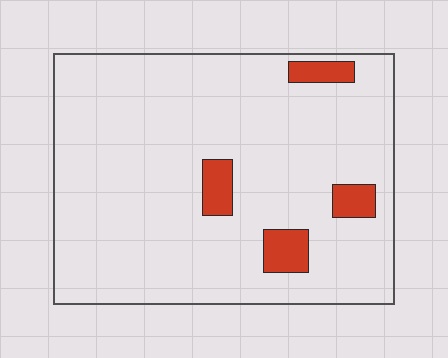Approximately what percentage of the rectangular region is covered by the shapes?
Approximately 10%.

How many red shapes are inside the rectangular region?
4.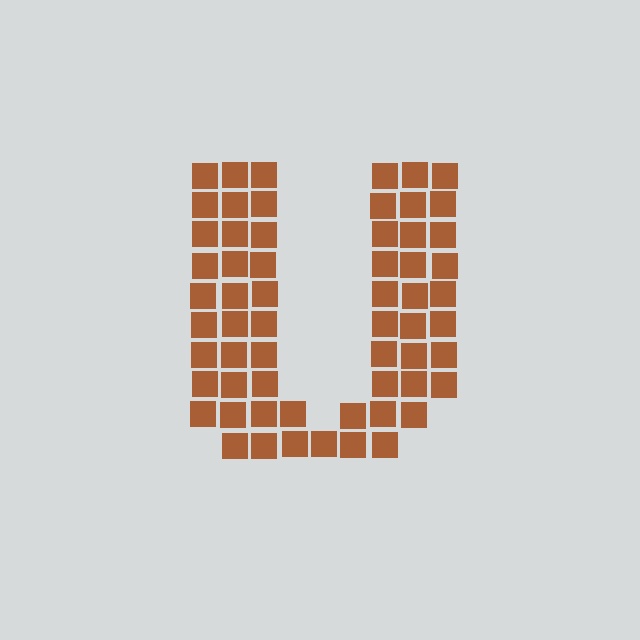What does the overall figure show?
The overall figure shows the letter U.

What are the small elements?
The small elements are squares.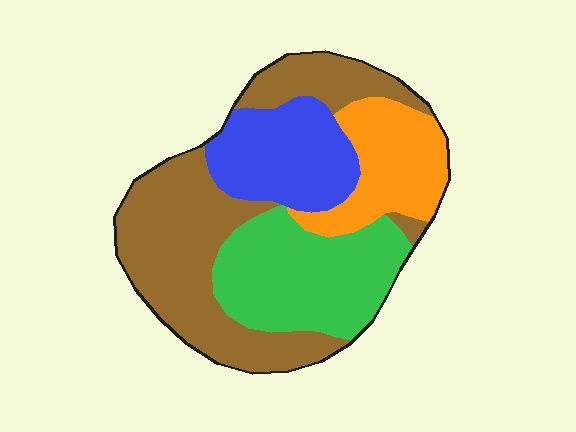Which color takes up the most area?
Brown, at roughly 40%.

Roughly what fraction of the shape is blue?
Blue takes up about one sixth (1/6) of the shape.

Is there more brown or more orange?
Brown.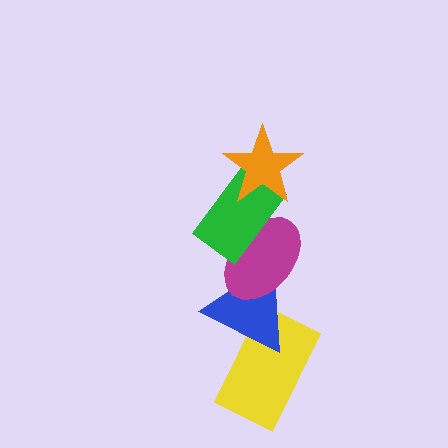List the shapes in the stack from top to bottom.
From top to bottom: the orange star, the green rectangle, the magenta ellipse, the blue triangle, the yellow rectangle.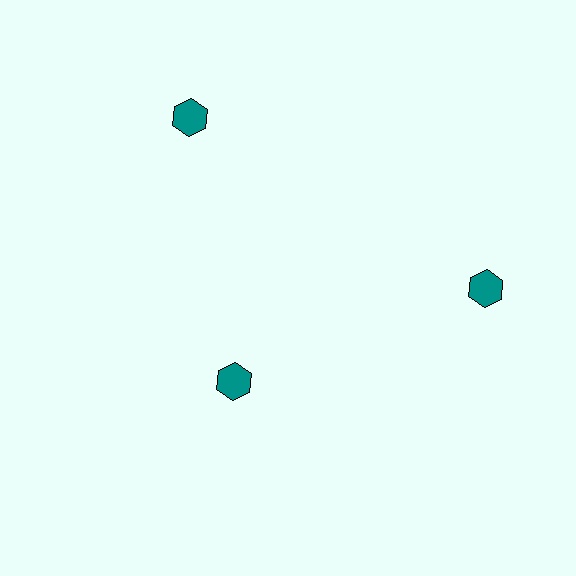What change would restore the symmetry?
The symmetry would be restored by moving it outward, back onto the ring so that all 3 hexagons sit at equal angles and equal distance from the center.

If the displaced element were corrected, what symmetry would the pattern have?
It would have 3-fold rotational symmetry — the pattern would map onto itself every 120 degrees.